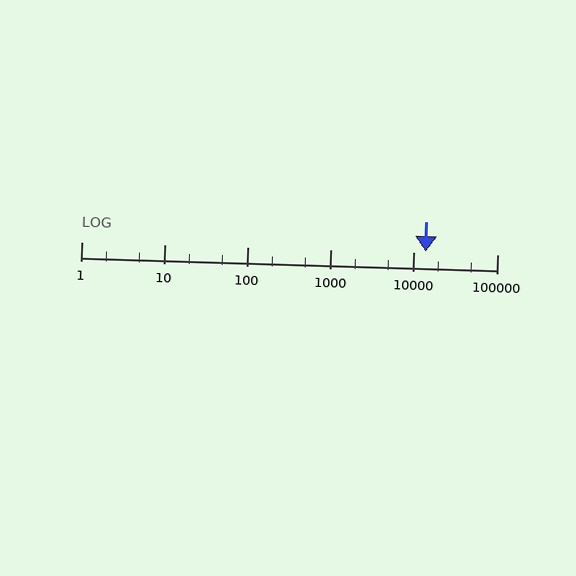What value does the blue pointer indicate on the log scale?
The pointer indicates approximately 14000.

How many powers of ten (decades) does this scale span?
The scale spans 5 decades, from 1 to 100000.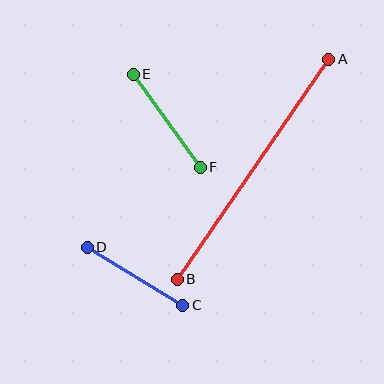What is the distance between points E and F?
The distance is approximately 115 pixels.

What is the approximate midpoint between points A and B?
The midpoint is at approximately (253, 169) pixels.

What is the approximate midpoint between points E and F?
The midpoint is at approximately (167, 121) pixels.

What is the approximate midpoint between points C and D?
The midpoint is at approximately (135, 276) pixels.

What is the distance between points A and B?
The distance is approximately 267 pixels.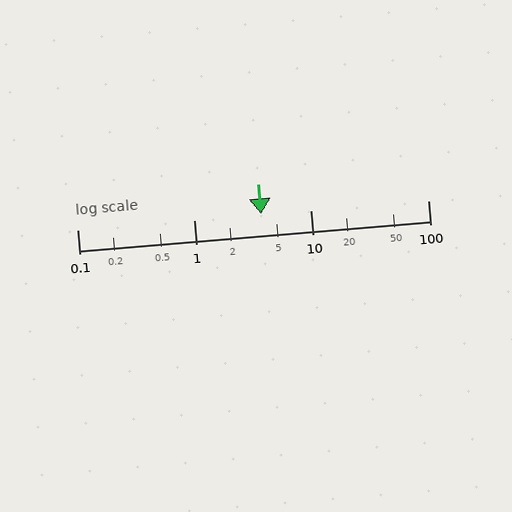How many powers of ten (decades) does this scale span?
The scale spans 3 decades, from 0.1 to 100.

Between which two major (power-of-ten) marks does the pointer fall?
The pointer is between 1 and 10.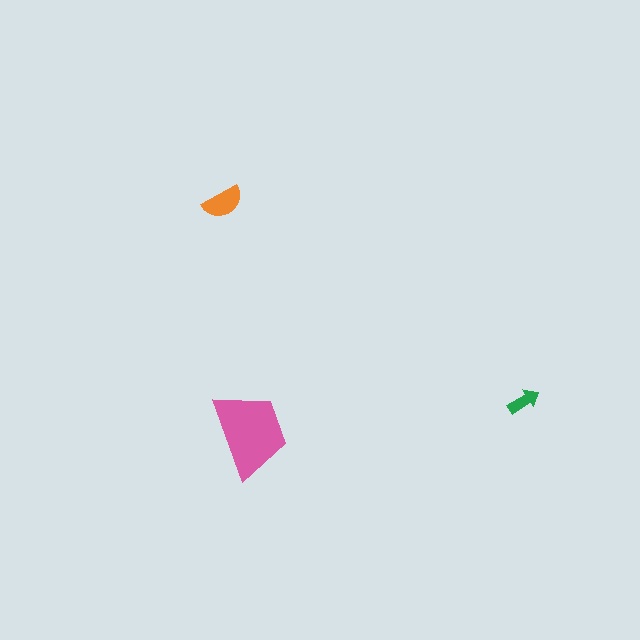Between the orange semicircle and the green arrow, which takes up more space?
The orange semicircle.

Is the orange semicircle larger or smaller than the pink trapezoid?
Smaller.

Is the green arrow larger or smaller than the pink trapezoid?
Smaller.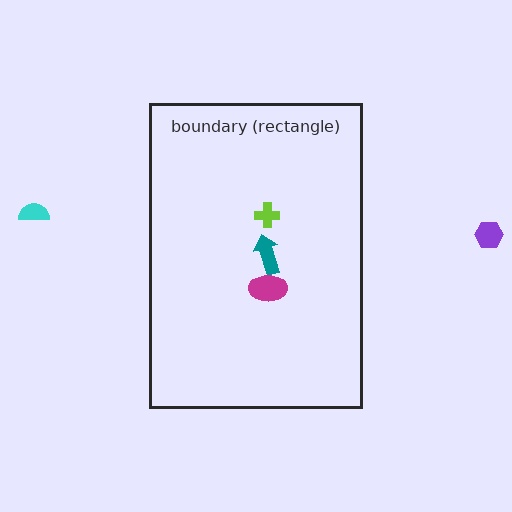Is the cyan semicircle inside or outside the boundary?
Outside.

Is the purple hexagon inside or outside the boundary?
Outside.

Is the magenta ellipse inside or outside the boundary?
Inside.